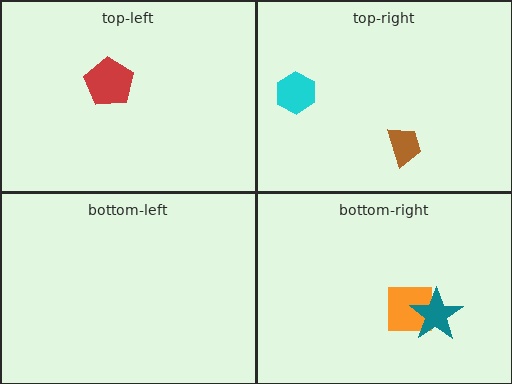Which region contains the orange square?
The bottom-right region.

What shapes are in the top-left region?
The red pentagon.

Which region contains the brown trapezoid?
The top-right region.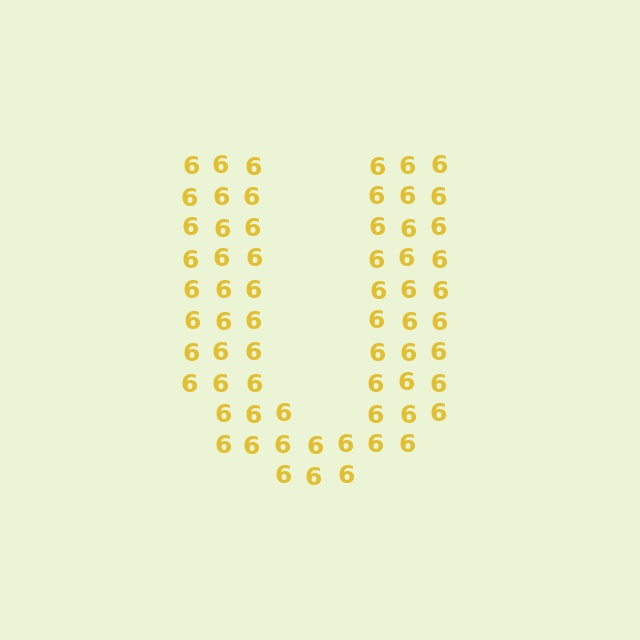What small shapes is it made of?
It is made of small digit 6's.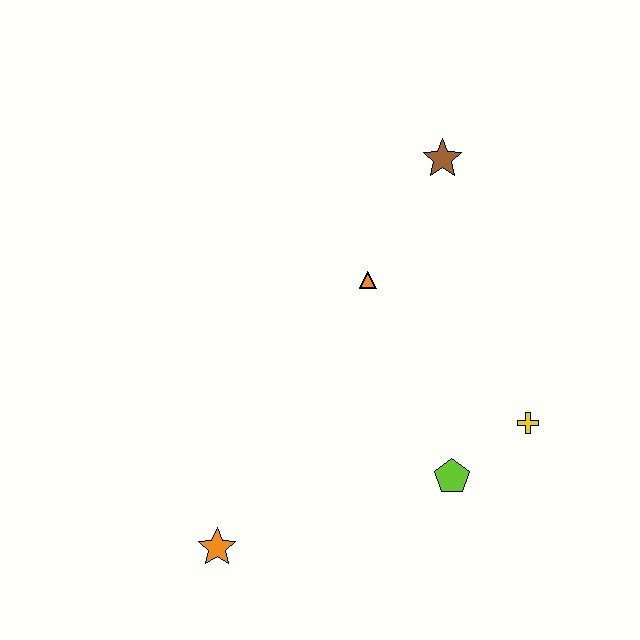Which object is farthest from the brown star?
The orange star is farthest from the brown star.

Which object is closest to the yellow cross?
The lime pentagon is closest to the yellow cross.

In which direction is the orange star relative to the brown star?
The orange star is below the brown star.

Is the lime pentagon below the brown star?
Yes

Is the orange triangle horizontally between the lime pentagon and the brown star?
No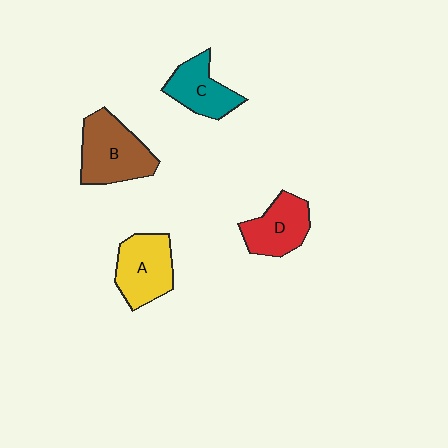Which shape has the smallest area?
Shape C (teal).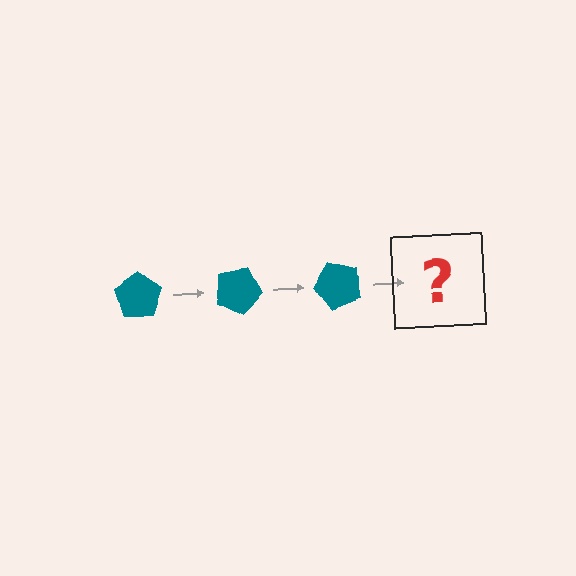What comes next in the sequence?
The next element should be a teal pentagon rotated 75 degrees.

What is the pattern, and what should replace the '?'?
The pattern is that the pentagon rotates 25 degrees each step. The '?' should be a teal pentagon rotated 75 degrees.